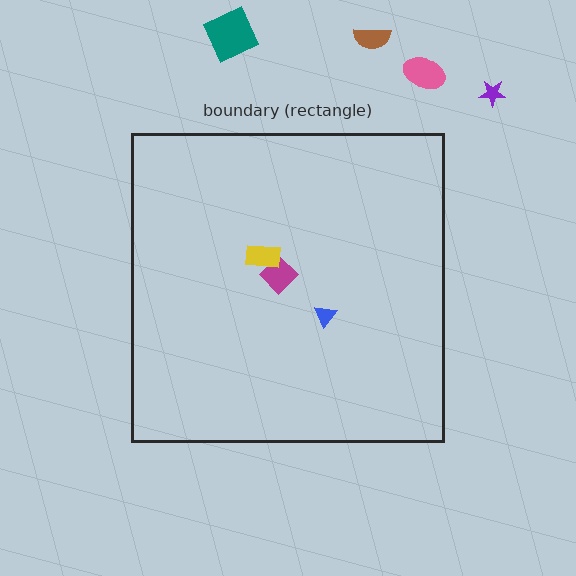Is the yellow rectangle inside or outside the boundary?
Inside.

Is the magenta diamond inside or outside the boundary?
Inside.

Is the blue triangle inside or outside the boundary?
Inside.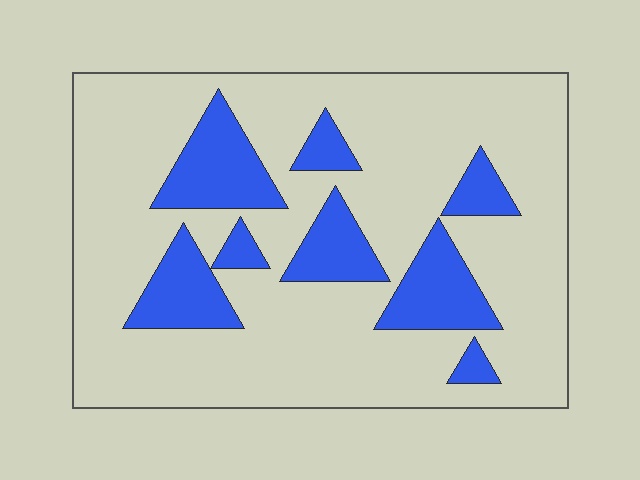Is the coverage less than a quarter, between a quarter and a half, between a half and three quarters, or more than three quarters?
Less than a quarter.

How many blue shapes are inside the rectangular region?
8.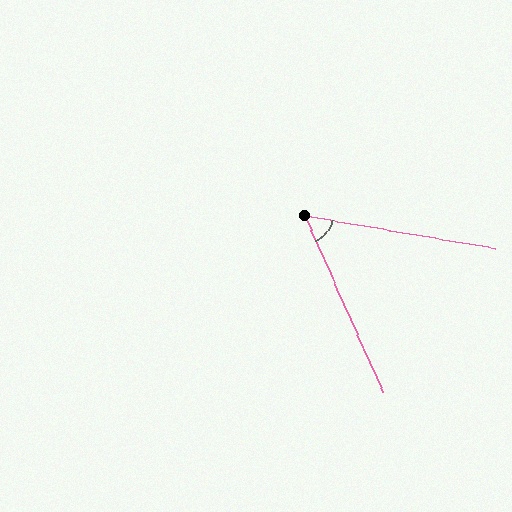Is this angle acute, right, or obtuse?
It is acute.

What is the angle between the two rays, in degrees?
Approximately 56 degrees.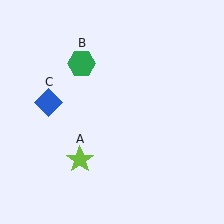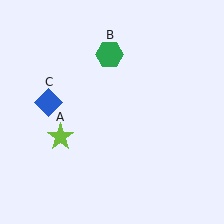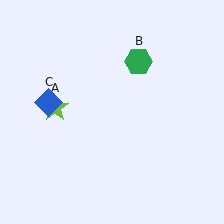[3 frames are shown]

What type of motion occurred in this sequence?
The lime star (object A), green hexagon (object B) rotated clockwise around the center of the scene.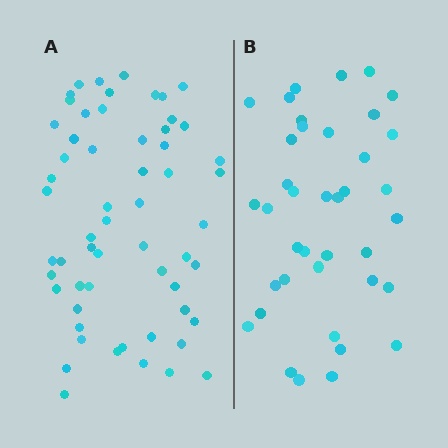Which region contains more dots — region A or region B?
Region A (the left region) has more dots.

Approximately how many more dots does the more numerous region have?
Region A has approximately 20 more dots than region B.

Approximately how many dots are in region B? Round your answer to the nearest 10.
About 40 dots. (The exact count is 39, which rounds to 40.)